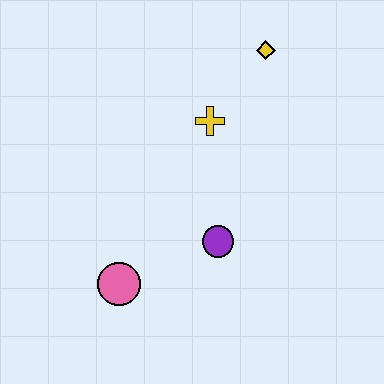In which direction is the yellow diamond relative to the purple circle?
The yellow diamond is above the purple circle.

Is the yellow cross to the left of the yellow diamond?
Yes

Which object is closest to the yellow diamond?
The yellow cross is closest to the yellow diamond.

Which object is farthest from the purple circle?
The yellow diamond is farthest from the purple circle.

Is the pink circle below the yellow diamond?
Yes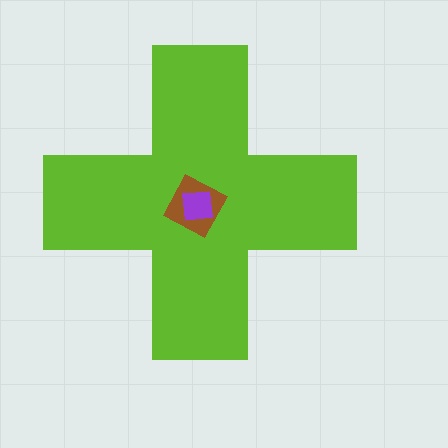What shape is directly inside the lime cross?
The brown diamond.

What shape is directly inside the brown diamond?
The purple square.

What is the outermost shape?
The lime cross.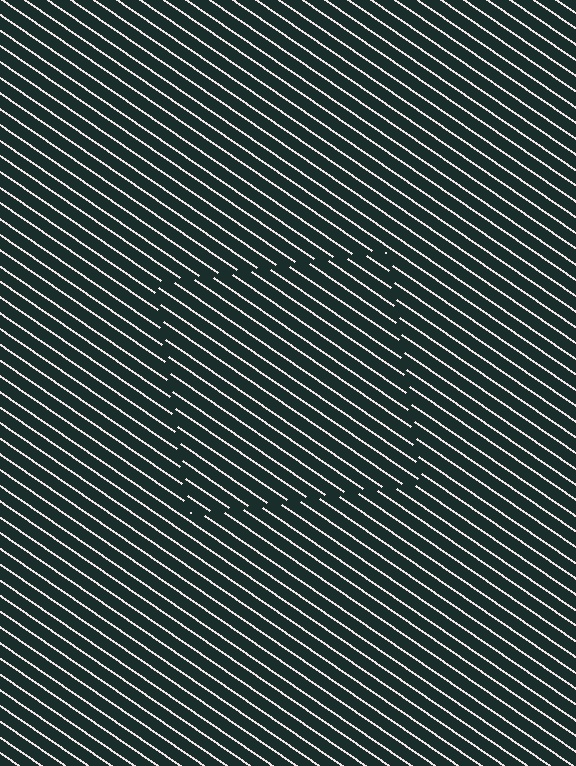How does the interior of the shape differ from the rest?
The interior of the shape contains the same grating, shifted by half a period — the contour is defined by the phase discontinuity where line-ends from the inner and outer gratings abut.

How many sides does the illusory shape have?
4 sides — the line-ends trace a square.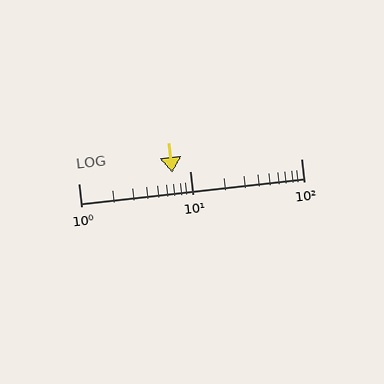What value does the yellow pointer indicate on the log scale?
The pointer indicates approximately 7.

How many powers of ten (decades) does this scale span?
The scale spans 2 decades, from 1 to 100.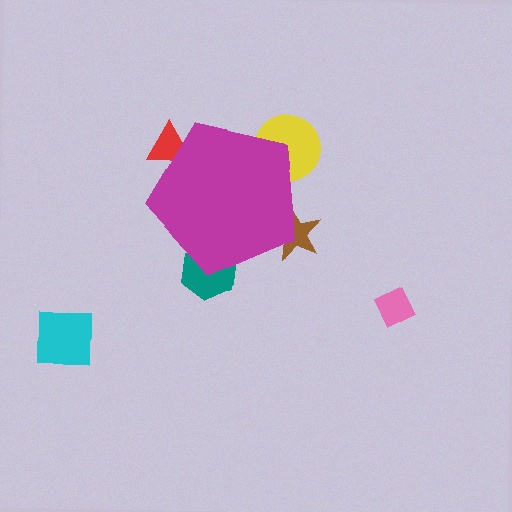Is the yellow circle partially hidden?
Yes, the yellow circle is partially hidden behind the magenta pentagon.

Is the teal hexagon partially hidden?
Yes, the teal hexagon is partially hidden behind the magenta pentagon.